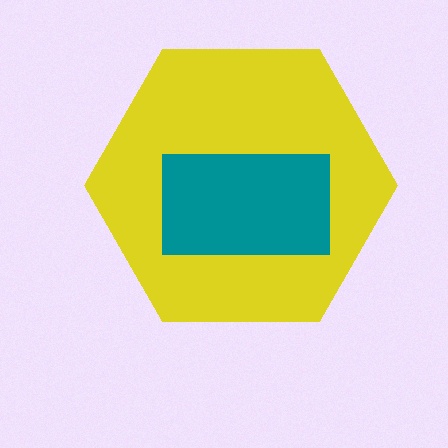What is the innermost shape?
The teal rectangle.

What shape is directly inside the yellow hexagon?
The teal rectangle.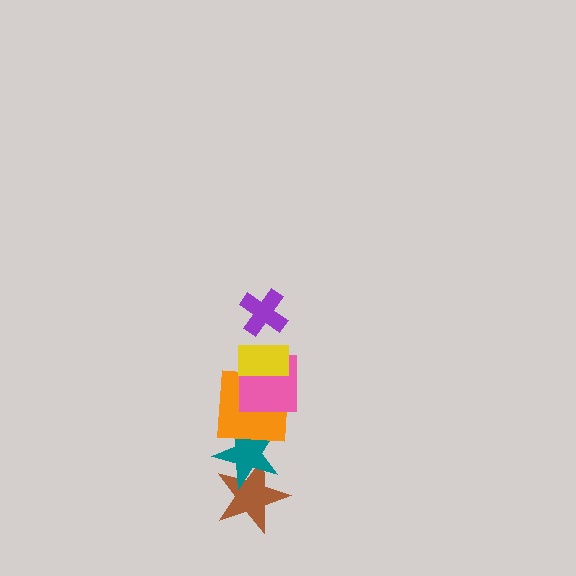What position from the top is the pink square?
The pink square is 3rd from the top.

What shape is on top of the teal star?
The orange square is on top of the teal star.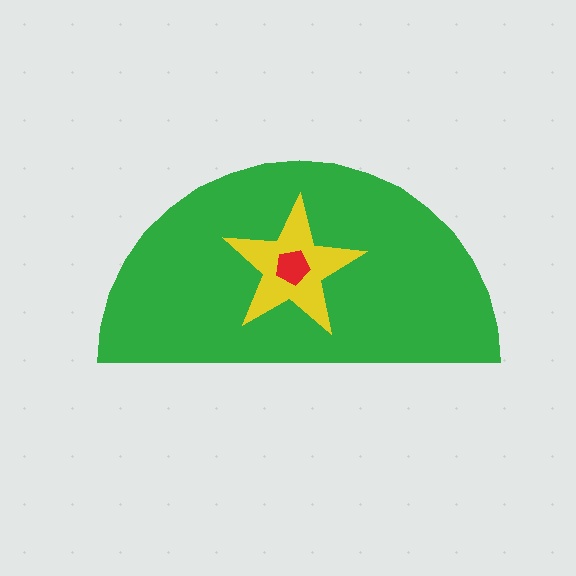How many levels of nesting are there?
3.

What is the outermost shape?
The green semicircle.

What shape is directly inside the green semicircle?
The yellow star.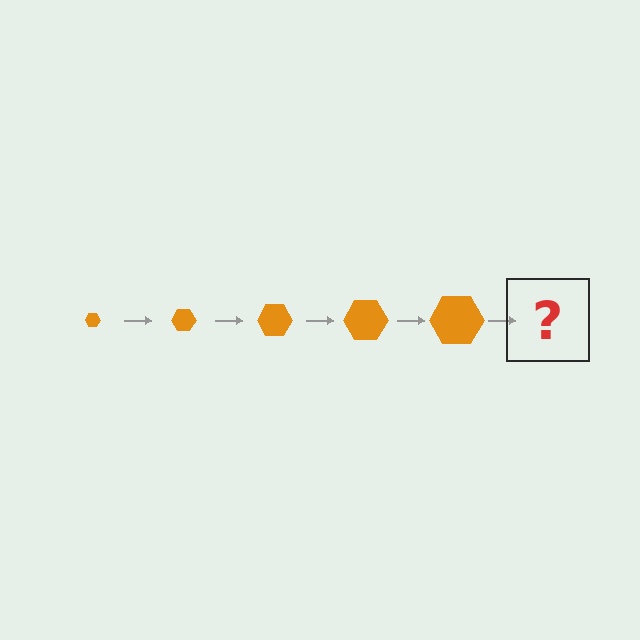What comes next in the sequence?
The next element should be an orange hexagon, larger than the previous one.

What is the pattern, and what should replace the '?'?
The pattern is that the hexagon gets progressively larger each step. The '?' should be an orange hexagon, larger than the previous one.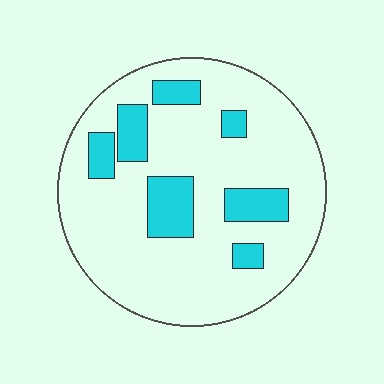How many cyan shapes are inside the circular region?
7.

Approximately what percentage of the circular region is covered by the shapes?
Approximately 20%.